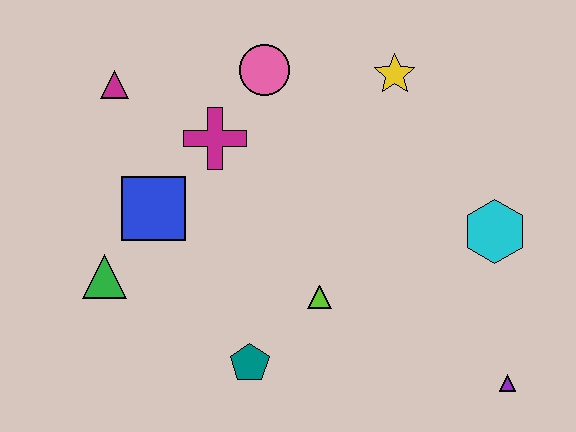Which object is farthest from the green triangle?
The purple triangle is farthest from the green triangle.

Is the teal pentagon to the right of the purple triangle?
No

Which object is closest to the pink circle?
The magenta cross is closest to the pink circle.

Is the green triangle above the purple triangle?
Yes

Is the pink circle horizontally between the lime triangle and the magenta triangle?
Yes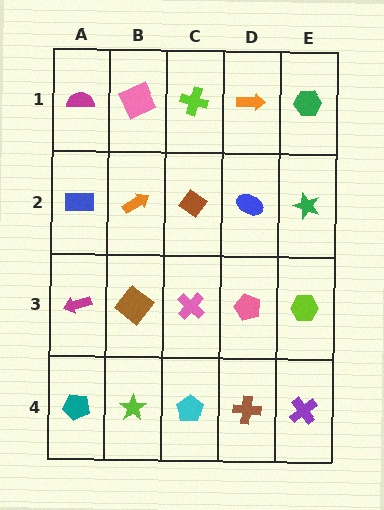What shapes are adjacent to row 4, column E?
A lime hexagon (row 3, column E), a brown cross (row 4, column D).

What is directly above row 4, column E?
A lime hexagon.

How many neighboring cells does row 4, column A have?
2.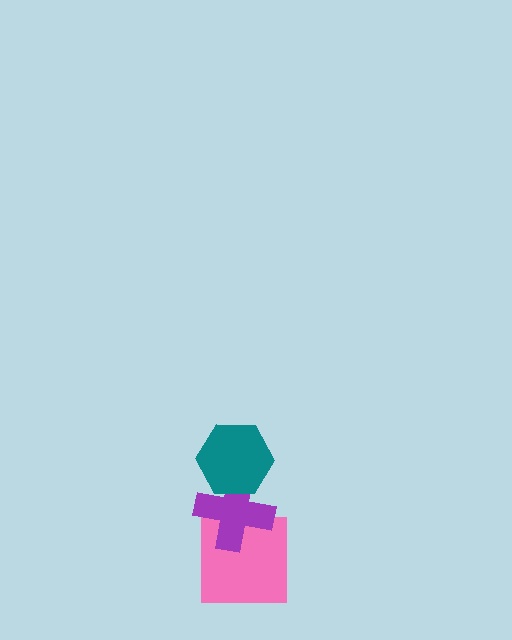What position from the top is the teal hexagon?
The teal hexagon is 1st from the top.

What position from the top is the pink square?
The pink square is 3rd from the top.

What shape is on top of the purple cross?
The teal hexagon is on top of the purple cross.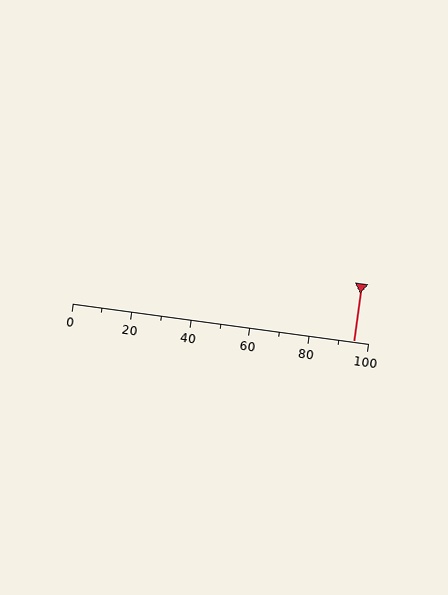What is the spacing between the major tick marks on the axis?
The major ticks are spaced 20 apart.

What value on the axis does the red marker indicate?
The marker indicates approximately 95.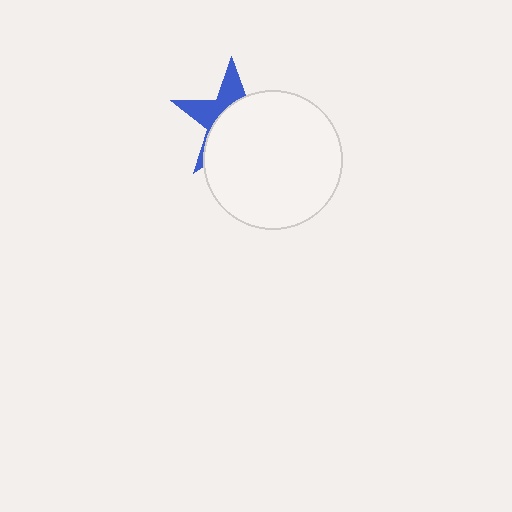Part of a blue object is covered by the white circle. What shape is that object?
It is a star.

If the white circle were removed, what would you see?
You would see the complete blue star.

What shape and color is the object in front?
The object in front is a white circle.